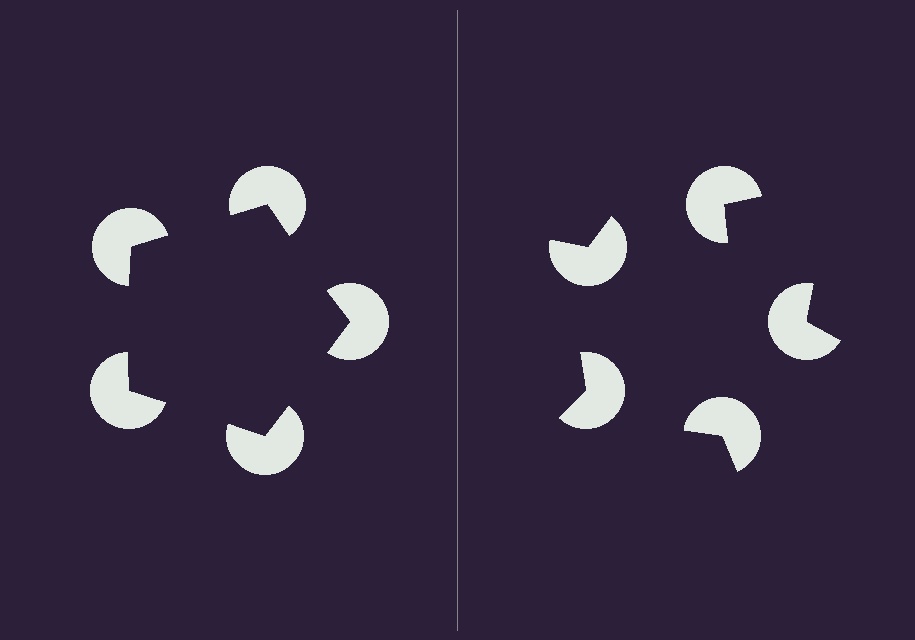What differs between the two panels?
The pac-man discs are positioned identically on both sides; only the wedge orientations differ. On the left they align to a pentagon; on the right they are misaligned.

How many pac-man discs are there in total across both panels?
10 — 5 on each side.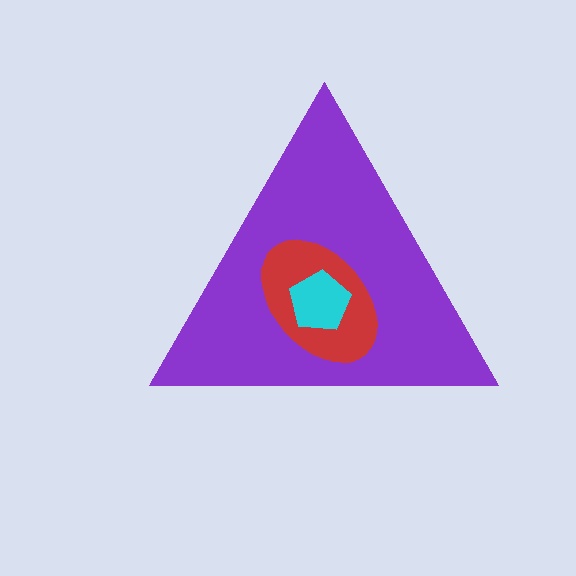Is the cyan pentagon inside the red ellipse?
Yes.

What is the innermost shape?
The cyan pentagon.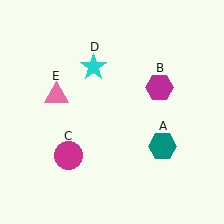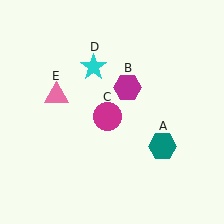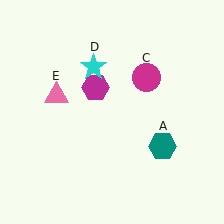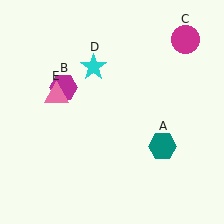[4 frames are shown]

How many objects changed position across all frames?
2 objects changed position: magenta hexagon (object B), magenta circle (object C).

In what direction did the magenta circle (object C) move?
The magenta circle (object C) moved up and to the right.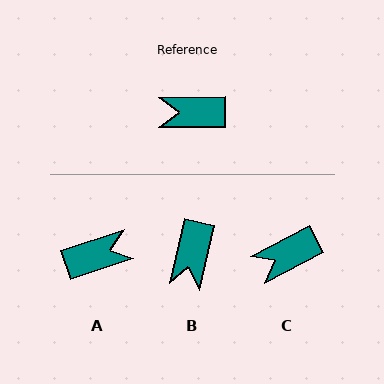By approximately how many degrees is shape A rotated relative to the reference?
Approximately 163 degrees clockwise.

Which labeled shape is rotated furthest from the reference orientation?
A, about 163 degrees away.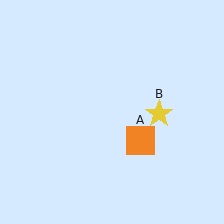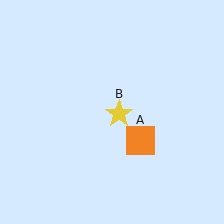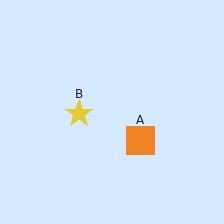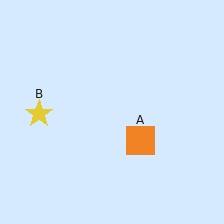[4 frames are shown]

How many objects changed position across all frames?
1 object changed position: yellow star (object B).